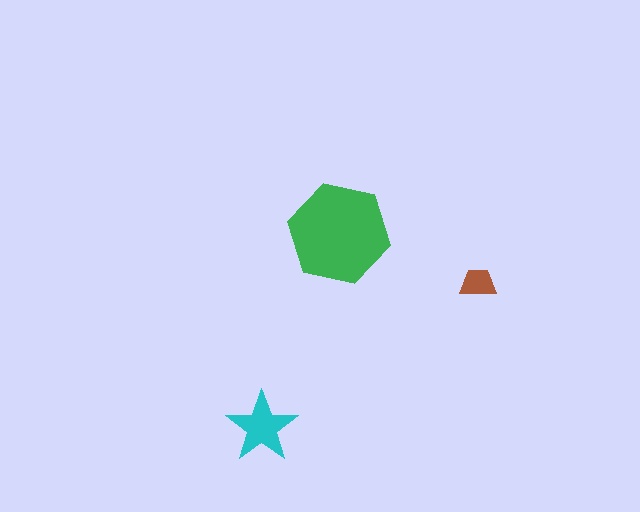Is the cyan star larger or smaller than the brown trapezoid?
Larger.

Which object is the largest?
The green hexagon.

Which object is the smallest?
The brown trapezoid.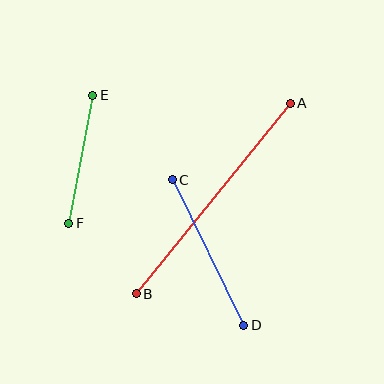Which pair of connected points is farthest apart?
Points A and B are farthest apart.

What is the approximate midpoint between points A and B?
The midpoint is at approximately (213, 198) pixels.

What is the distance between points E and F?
The distance is approximately 130 pixels.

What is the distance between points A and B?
The distance is approximately 245 pixels.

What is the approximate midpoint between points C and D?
The midpoint is at approximately (208, 253) pixels.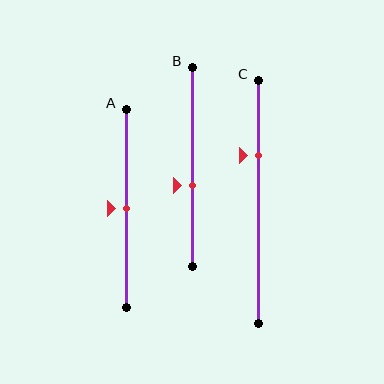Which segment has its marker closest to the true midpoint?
Segment A has its marker closest to the true midpoint.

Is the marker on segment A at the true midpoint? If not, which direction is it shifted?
Yes, the marker on segment A is at the true midpoint.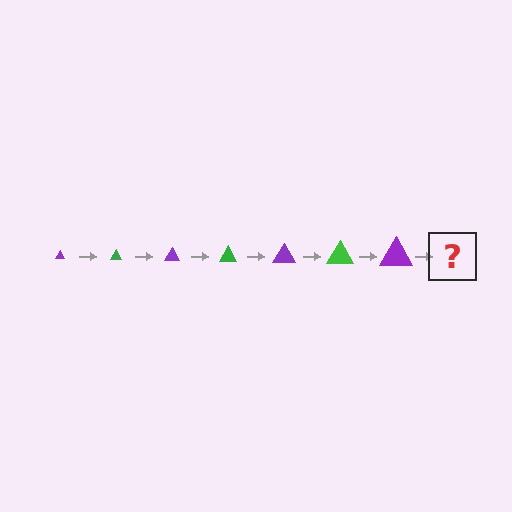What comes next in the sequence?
The next element should be a green triangle, larger than the previous one.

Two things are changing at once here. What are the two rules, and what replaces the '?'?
The two rules are that the triangle grows larger each step and the color cycles through purple and green. The '?' should be a green triangle, larger than the previous one.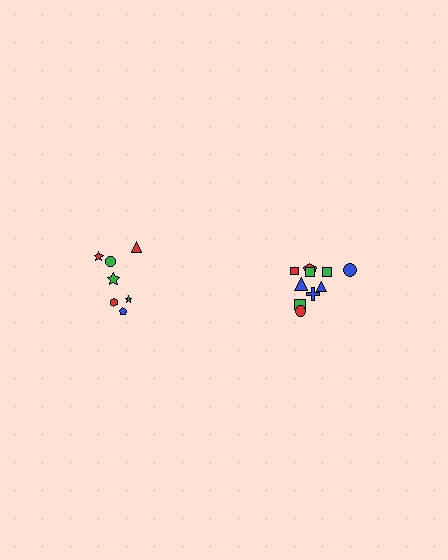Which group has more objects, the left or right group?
The right group.